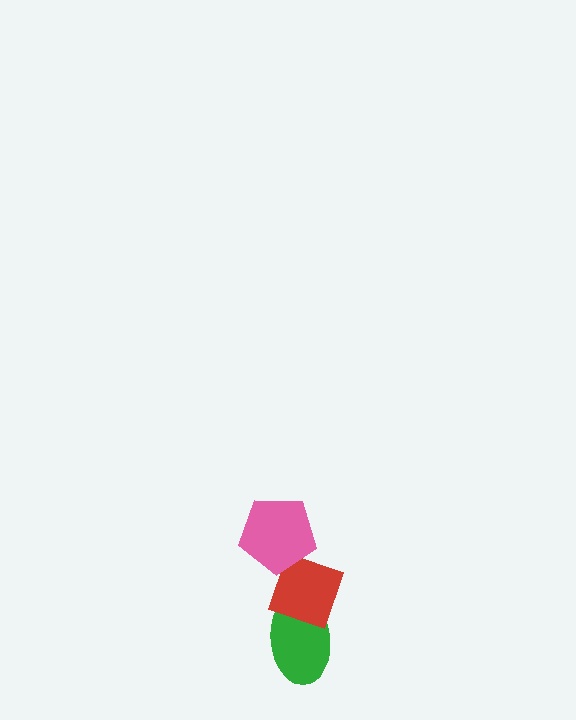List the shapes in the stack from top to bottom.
From top to bottom: the pink pentagon, the red diamond, the green ellipse.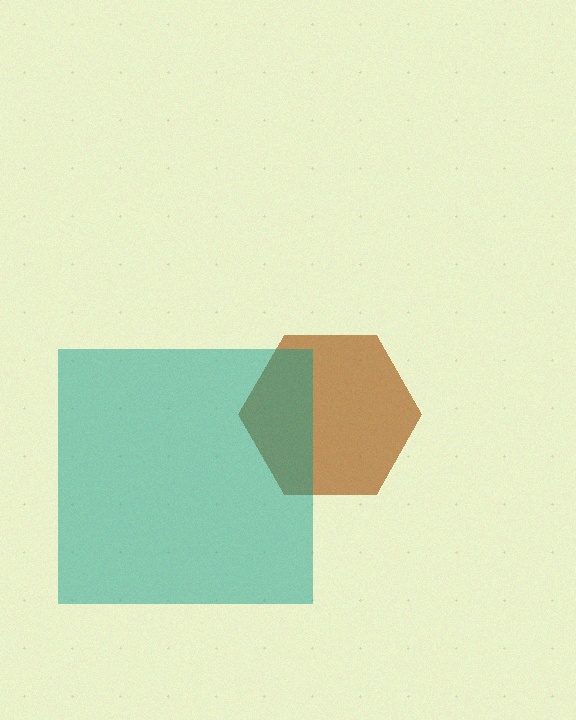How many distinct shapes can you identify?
There are 2 distinct shapes: a brown hexagon, a teal square.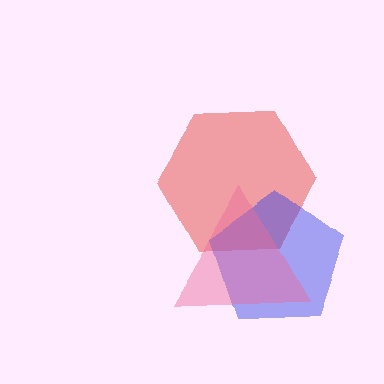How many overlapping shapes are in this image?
There are 3 overlapping shapes in the image.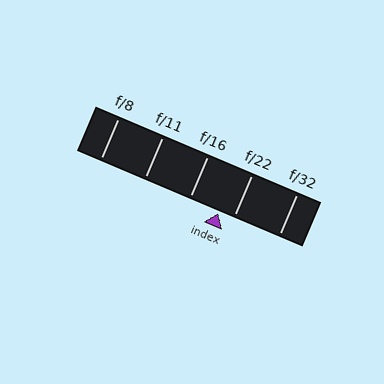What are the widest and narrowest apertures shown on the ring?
The widest aperture shown is f/8 and the narrowest is f/32.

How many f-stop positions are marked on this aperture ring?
There are 5 f-stop positions marked.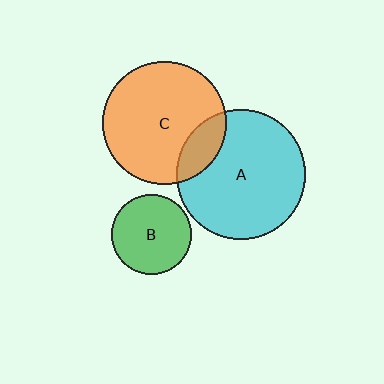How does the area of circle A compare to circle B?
Approximately 2.6 times.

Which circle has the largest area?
Circle A (cyan).